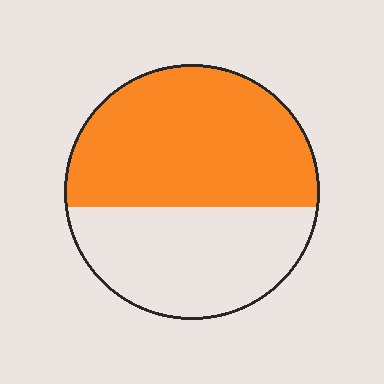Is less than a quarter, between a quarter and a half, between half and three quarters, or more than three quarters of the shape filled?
Between half and three quarters.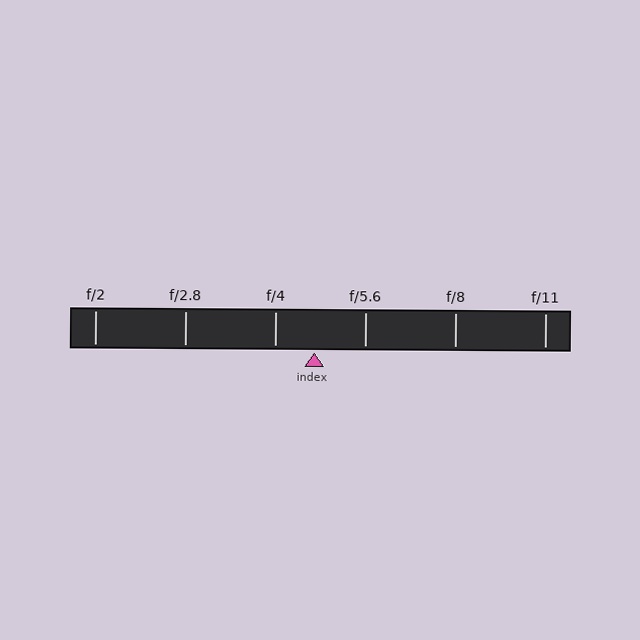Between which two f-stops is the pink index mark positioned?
The index mark is between f/4 and f/5.6.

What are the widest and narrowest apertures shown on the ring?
The widest aperture shown is f/2 and the narrowest is f/11.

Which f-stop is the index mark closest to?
The index mark is closest to f/4.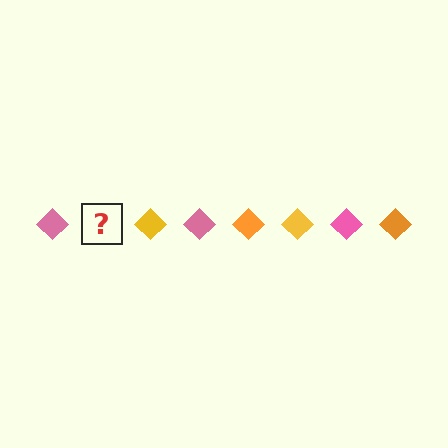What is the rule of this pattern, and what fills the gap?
The rule is that the pattern cycles through pink, orange, yellow diamonds. The gap should be filled with an orange diamond.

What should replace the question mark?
The question mark should be replaced with an orange diamond.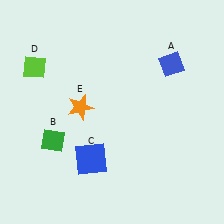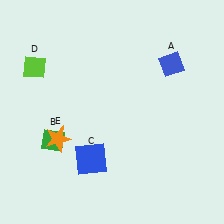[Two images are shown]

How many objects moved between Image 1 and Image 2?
1 object moved between the two images.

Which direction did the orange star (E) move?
The orange star (E) moved down.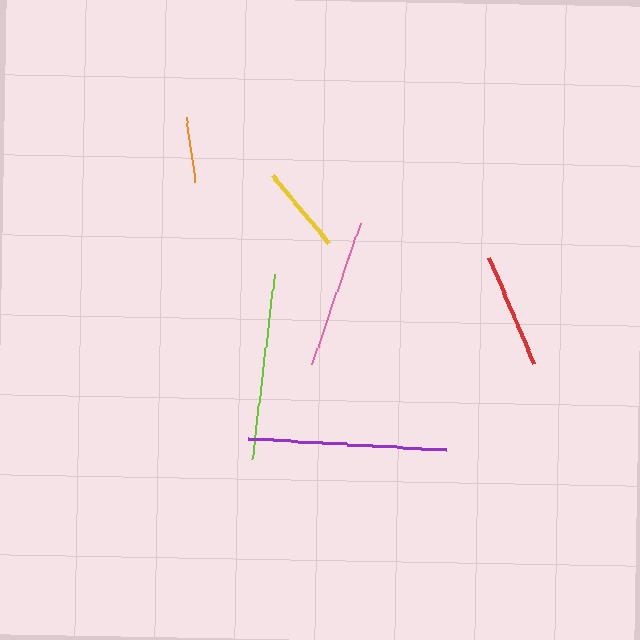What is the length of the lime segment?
The lime segment is approximately 186 pixels long.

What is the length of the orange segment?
The orange segment is approximately 65 pixels long.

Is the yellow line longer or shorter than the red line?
The red line is longer than the yellow line.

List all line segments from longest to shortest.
From longest to shortest: purple, lime, pink, red, yellow, orange.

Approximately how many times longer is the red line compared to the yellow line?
The red line is approximately 1.3 times the length of the yellow line.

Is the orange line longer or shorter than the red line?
The red line is longer than the orange line.